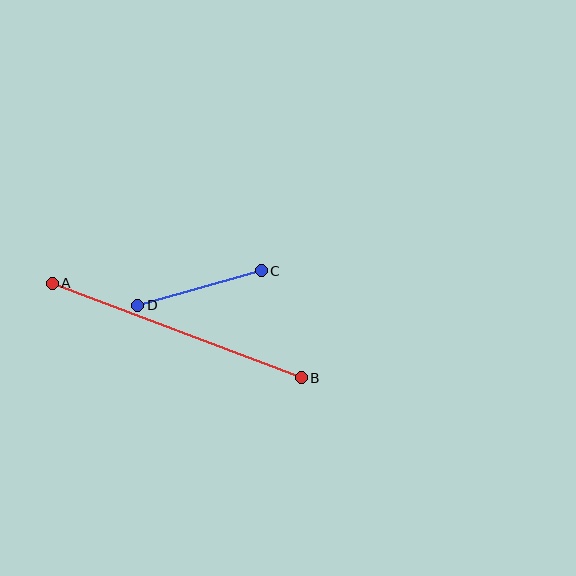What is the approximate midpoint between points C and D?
The midpoint is at approximately (200, 288) pixels.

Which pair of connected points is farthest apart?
Points A and B are farthest apart.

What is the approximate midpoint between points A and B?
The midpoint is at approximately (177, 330) pixels.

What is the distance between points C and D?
The distance is approximately 128 pixels.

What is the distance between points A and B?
The distance is approximately 267 pixels.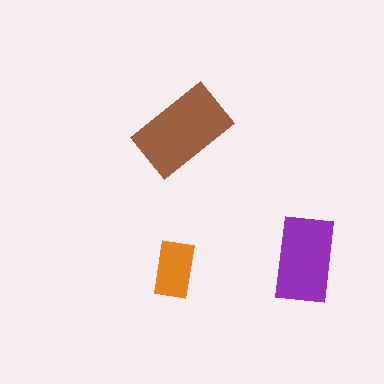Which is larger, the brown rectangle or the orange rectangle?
The brown one.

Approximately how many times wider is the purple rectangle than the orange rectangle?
About 1.5 times wider.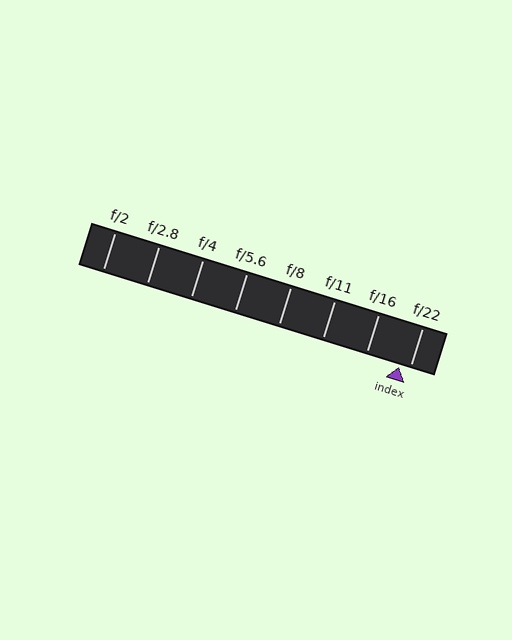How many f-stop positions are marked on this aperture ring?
There are 8 f-stop positions marked.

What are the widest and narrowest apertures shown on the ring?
The widest aperture shown is f/2 and the narrowest is f/22.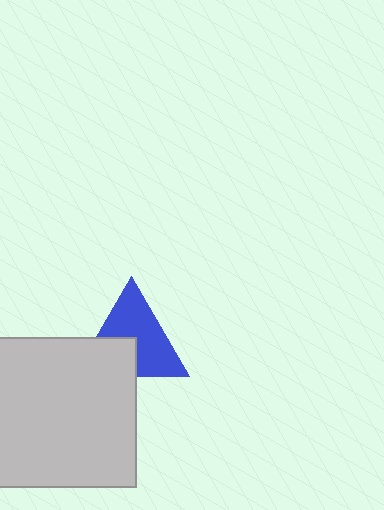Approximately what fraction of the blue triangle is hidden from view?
Roughly 36% of the blue triangle is hidden behind the light gray square.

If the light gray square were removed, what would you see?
You would see the complete blue triangle.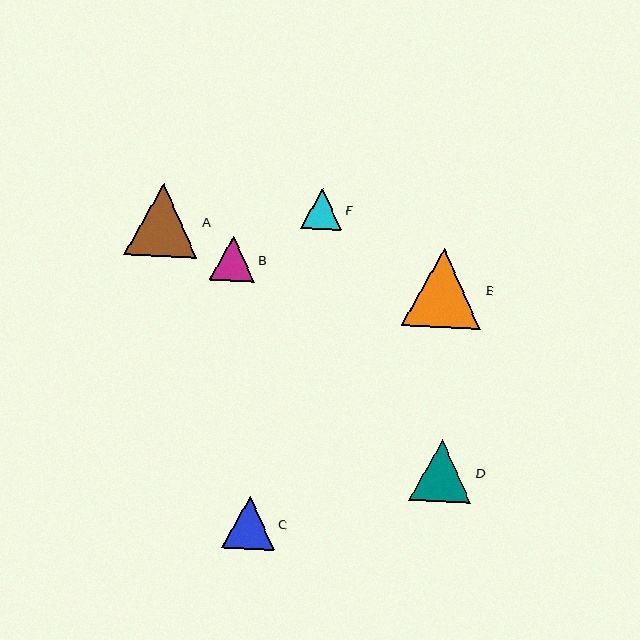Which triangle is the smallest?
Triangle F is the smallest with a size of approximately 41 pixels.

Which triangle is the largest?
Triangle E is the largest with a size of approximately 79 pixels.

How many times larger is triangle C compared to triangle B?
Triangle C is approximately 1.2 times the size of triangle B.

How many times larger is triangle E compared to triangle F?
Triangle E is approximately 1.9 times the size of triangle F.